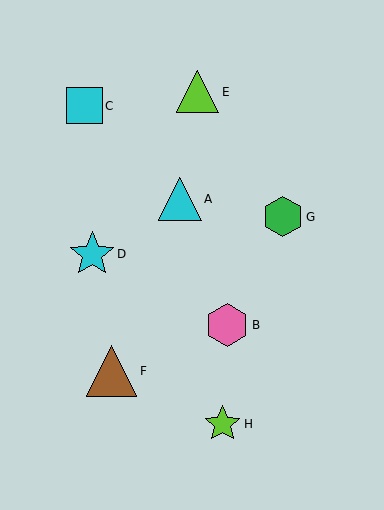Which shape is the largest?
The brown triangle (labeled F) is the largest.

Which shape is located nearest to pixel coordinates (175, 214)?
The cyan triangle (labeled A) at (180, 199) is nearest to that location.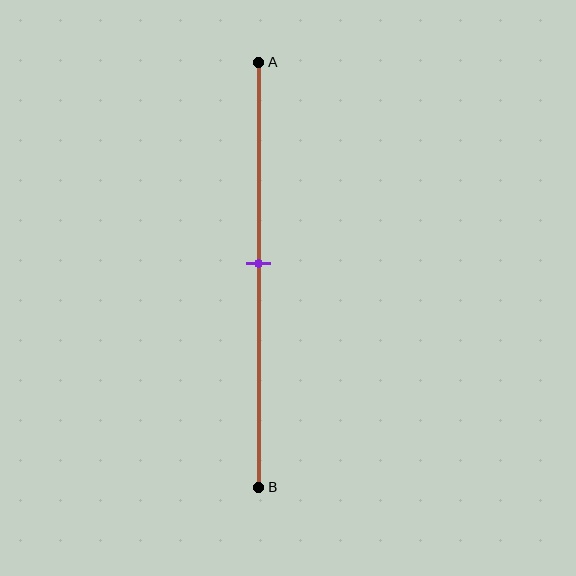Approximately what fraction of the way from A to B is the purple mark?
The purple mark is approximately 45% of the way from A to B.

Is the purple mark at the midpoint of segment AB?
Yes, the mark is approximately at the midpoint.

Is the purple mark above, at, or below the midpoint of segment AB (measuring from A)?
The purple mark is approximately at the midpoint of segment AB.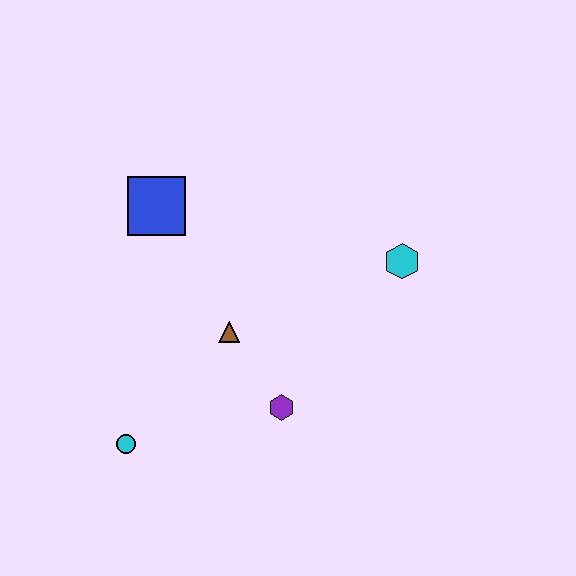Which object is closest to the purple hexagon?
The brown triangle is closest to the purple hexagon.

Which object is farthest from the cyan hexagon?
The cyan circle is farthest from the cyan hexagon.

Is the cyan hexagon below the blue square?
Yes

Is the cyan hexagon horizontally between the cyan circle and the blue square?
No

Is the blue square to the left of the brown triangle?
Yes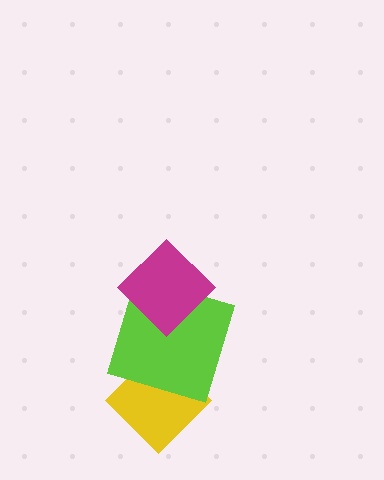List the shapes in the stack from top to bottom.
From top to bottom: the magenta diamond, the lime square, the yellow diamond.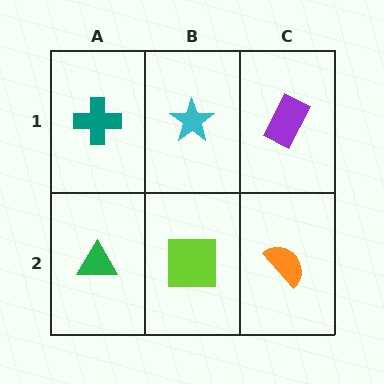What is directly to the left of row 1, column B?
A teal cross.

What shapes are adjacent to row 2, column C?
A purple rectangle (row 1, column C), a lime square (row 2, column B).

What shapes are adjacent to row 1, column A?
A green triangle (row 2, column A), a cyan star (row 1, column B).